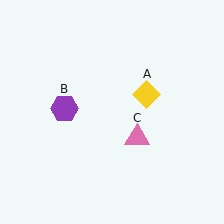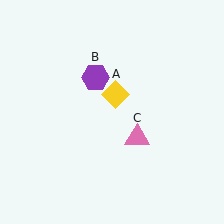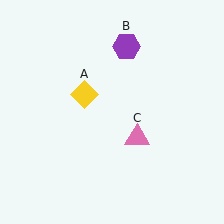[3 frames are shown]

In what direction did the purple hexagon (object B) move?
The purple hexagon (object B) moved up and to the right.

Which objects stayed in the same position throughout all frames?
Pink triangle (object C) remained stationary.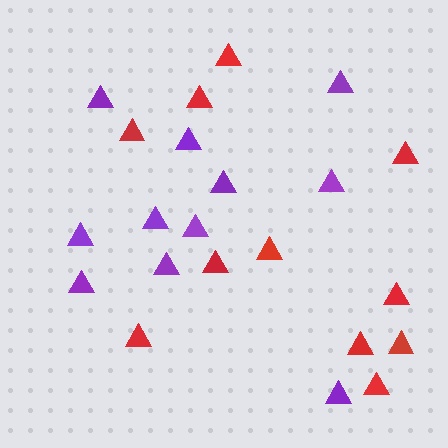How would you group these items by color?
There are 2 groups: one group of purple triangles (11) and one group of red triangles (11).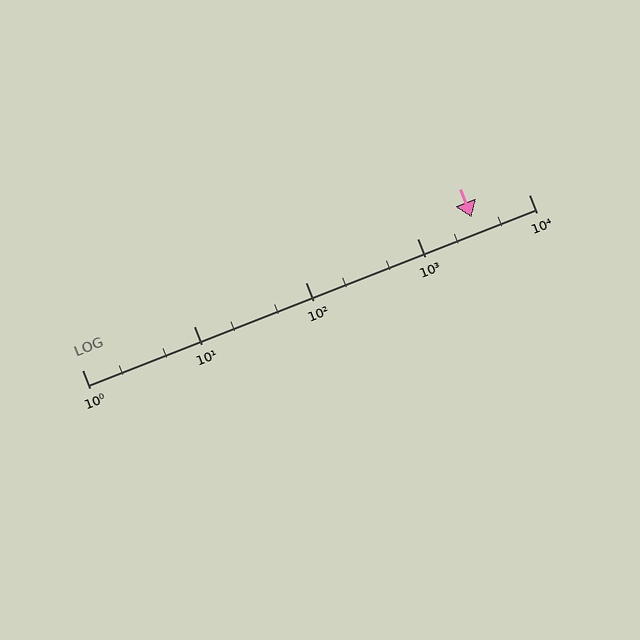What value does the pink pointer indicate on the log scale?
The pointer indicates approximately 3100.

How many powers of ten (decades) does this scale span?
The scale spans 4 decades, from 1 to 10000.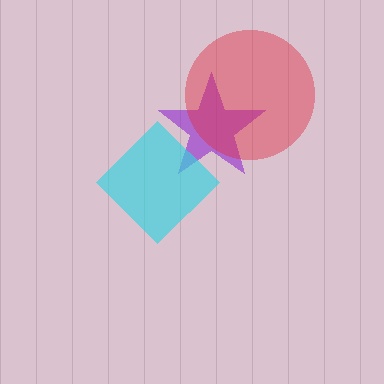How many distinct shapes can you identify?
There are 3 distinct shapes: a purple star, a cyan diamond, a red circle.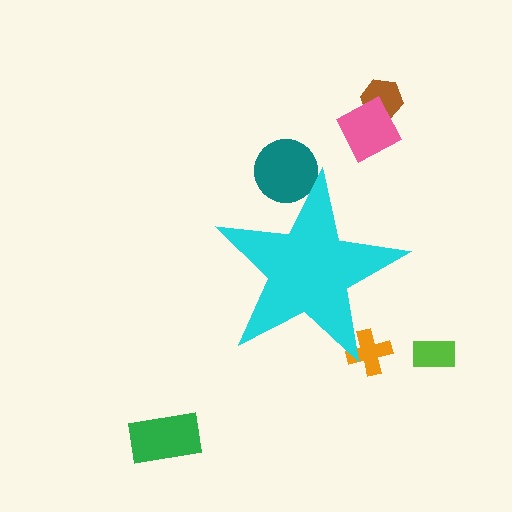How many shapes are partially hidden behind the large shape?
2 shapes are partially hidden.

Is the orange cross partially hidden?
Yes, the orange cross is partially hidden behind the cyan star.